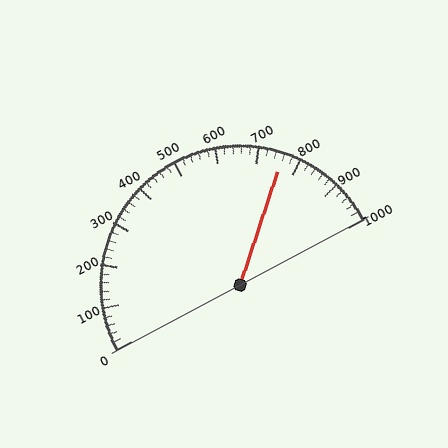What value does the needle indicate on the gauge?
The needle indicates approximately 760.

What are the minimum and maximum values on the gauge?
The gauge ranges from 0 to 1000.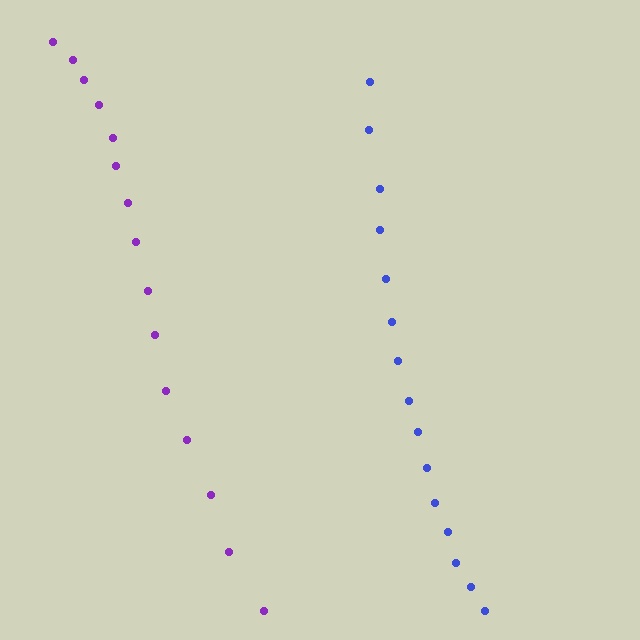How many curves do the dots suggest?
There are 2 distinct paths.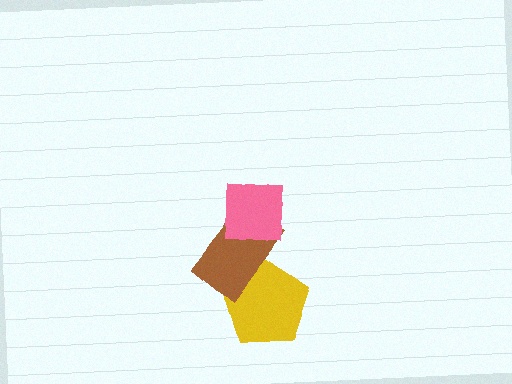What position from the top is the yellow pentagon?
The yellow pentagon is 3rd from the top.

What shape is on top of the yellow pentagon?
The brown rectangle is on top of the yellow pentagon.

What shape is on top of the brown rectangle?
The pink square is on top of the brown rectangle.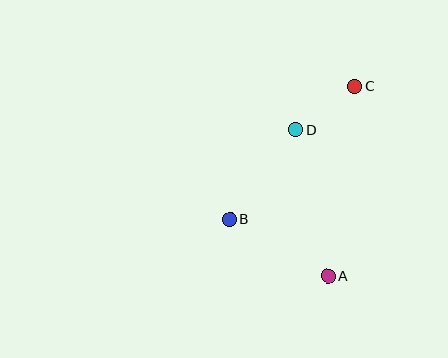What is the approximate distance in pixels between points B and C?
The distance between B and C is approximately 183 pixels.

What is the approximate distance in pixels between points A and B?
The distance between A and B is approximately 113 pixels.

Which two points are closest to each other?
Points C and D are closest to each other.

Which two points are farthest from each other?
Points A and C are farthest from each other.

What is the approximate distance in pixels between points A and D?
The distance between A and D is approximately 150 pixels.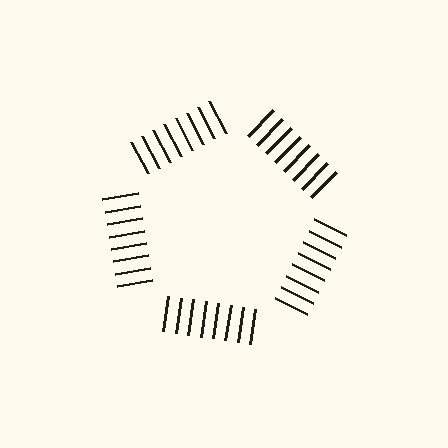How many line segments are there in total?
40 — 8 along each of the 5 edges.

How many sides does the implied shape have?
5 sides — the line-ends trace a pentagon.